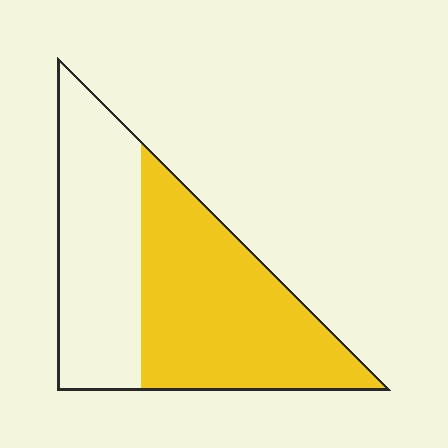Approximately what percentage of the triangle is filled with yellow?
Approximately 55%.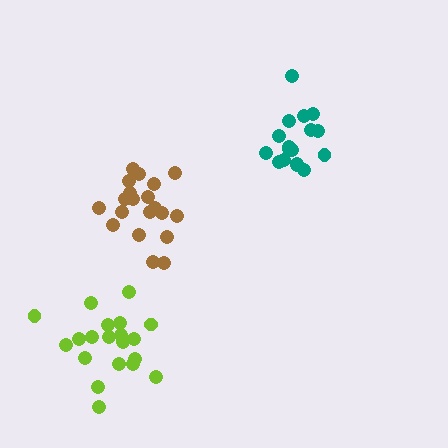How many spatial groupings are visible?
There are 3 spatial groupings.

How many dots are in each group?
Group 1: 20 dots, Group 2: 17 dots, Group 3: 21 dots (58 total).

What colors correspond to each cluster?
The clusters are colored: brown, teal, lime.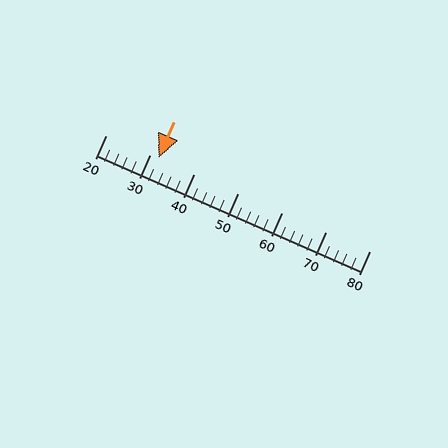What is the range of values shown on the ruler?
The ruler shows values from 20 to 80.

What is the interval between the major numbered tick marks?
The major tick marks are spaced 10 units apart.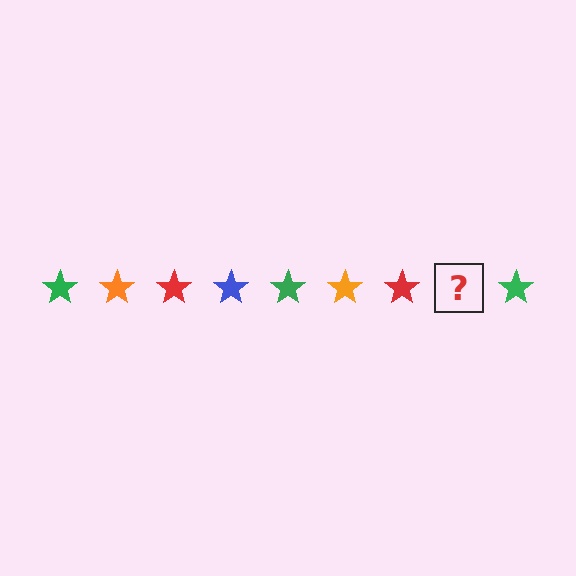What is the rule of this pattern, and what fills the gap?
The rule is that the pattern cycles through green, orange, red, blue stars. The gap should be filled with a blue star.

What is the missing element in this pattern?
The missing element is a blue star.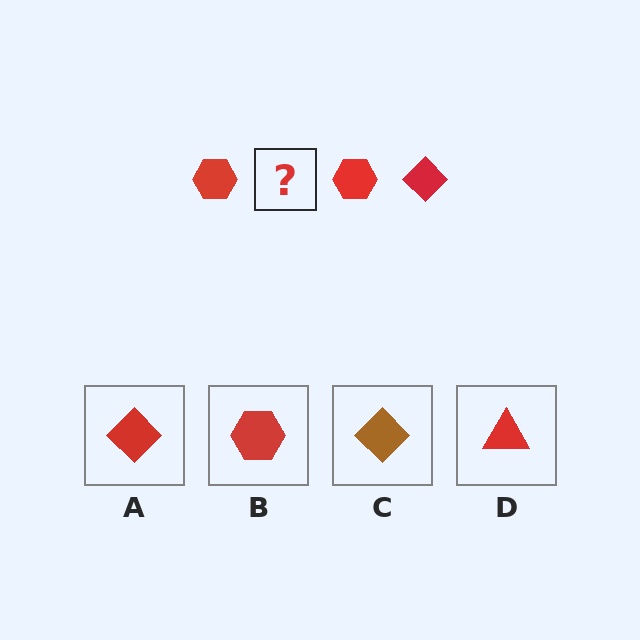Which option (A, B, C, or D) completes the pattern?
A.